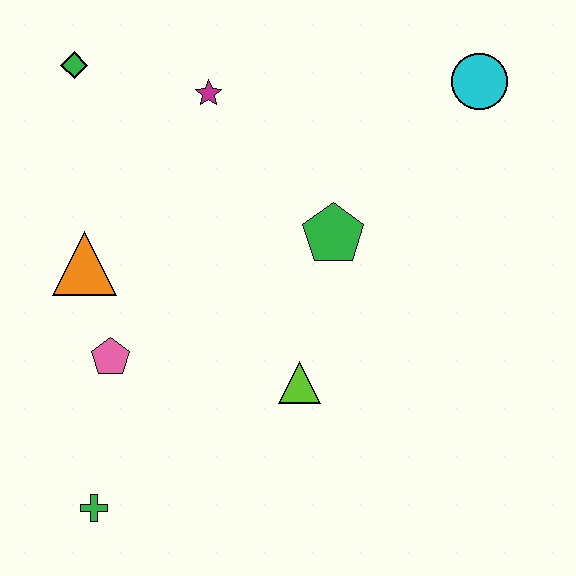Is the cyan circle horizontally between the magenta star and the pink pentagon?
No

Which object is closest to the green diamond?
The magenta star is closest to the green diamond.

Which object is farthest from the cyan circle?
The green cross is farthest from the cyan circle.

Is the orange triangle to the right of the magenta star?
No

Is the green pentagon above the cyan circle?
No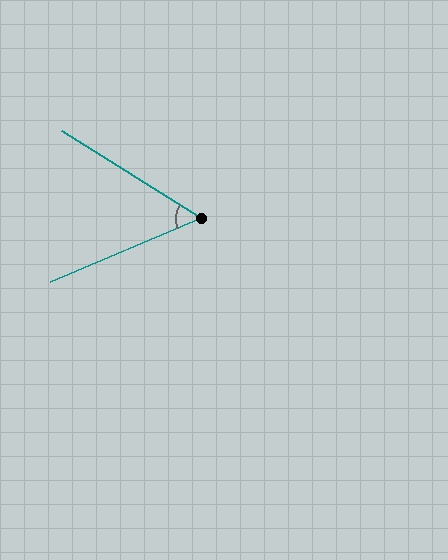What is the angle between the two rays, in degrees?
Approximately 55 degrees.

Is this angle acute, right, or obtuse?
It is acute.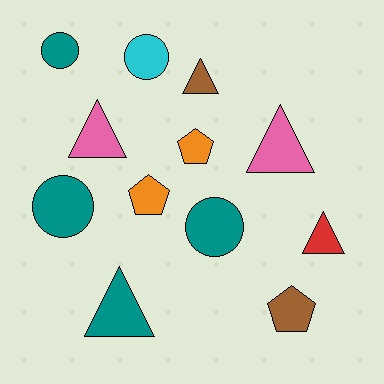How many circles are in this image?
There are 4 circles.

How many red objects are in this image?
There is 1 red object.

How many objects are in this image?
There are 12 objects.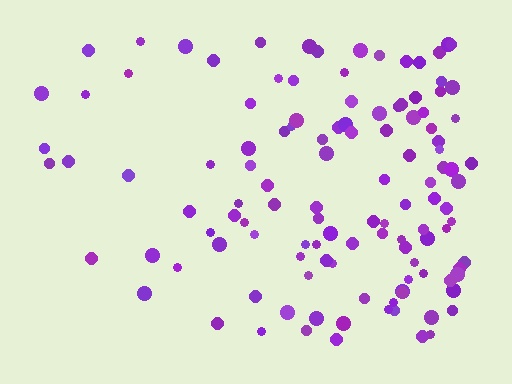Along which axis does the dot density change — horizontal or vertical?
Horizontal.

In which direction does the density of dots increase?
From left to right, with the right side densest.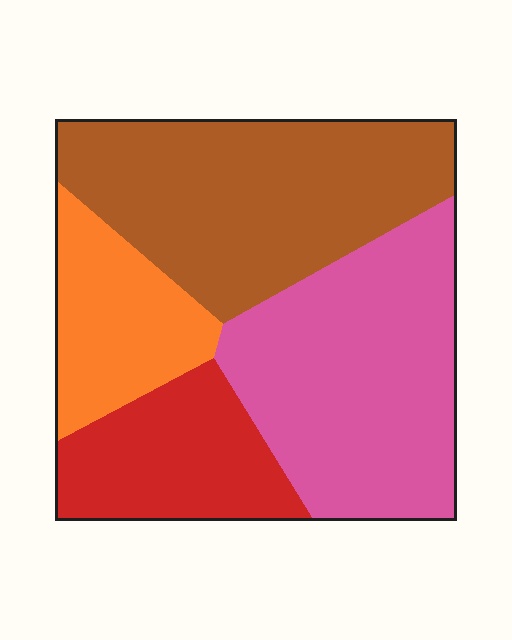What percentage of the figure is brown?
Brown covers roughly 35% of the figure.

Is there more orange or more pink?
Pink.